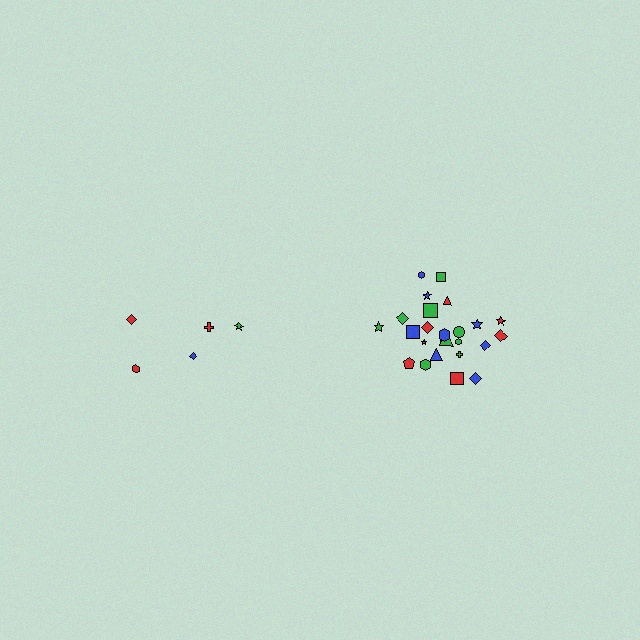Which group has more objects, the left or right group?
The right group.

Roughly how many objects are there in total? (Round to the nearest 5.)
Roughly 30 objects in total.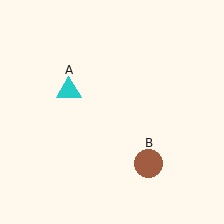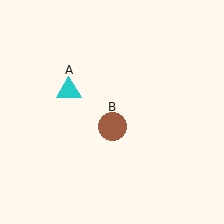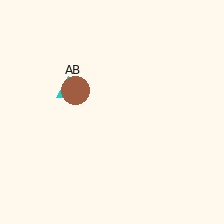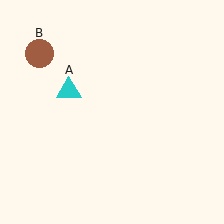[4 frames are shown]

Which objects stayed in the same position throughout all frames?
Cyan triangle (object A) remained stationary.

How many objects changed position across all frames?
1 object changed position: brown circle (object B).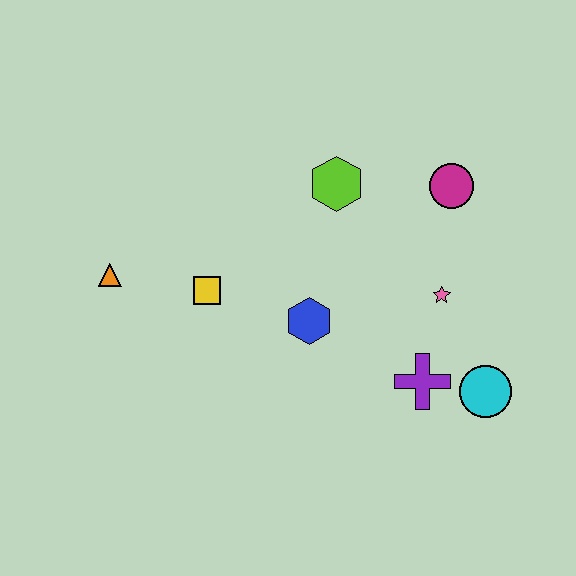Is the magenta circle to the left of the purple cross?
No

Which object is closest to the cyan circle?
The purple cross is closest to the cyan circle.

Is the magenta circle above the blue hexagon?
Yes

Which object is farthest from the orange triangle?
The cyan circle is farthest from the orange triangle.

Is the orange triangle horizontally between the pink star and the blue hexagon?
No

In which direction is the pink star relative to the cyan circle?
The pink star is above the cyan circle.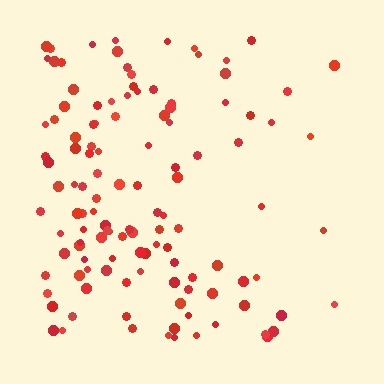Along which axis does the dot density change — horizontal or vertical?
Horizontal.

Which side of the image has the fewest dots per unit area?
The right.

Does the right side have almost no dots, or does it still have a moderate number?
Still a moderate number, just noticeably fewer than the left.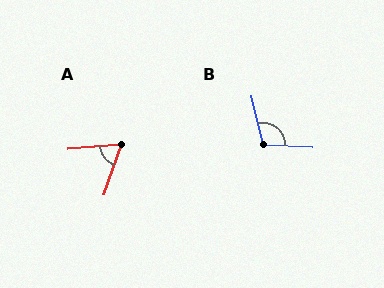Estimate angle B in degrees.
Approximately 106 degrees.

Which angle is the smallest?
A, at approximately 67 degrees.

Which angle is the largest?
B, at approximately 106 degrees.